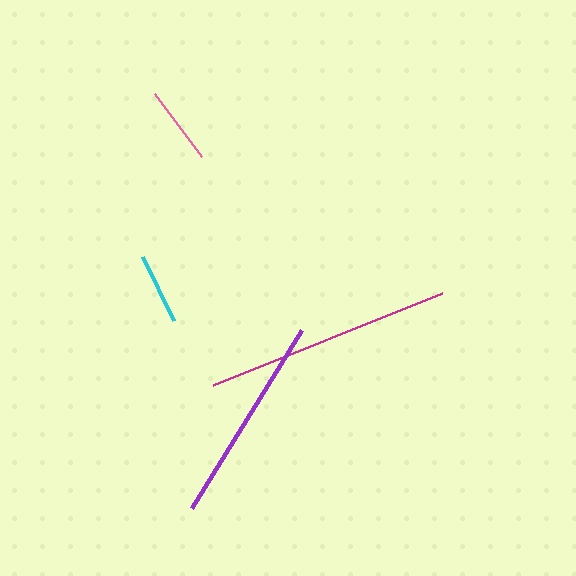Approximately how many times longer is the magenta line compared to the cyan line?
The magenta line is approximately 3.5 times the length of the cyan line.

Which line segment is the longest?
The magenta line is the longest at approximately 247 pixels.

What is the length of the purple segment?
The purple segment is approximately 209 pixels long.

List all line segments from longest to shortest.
From longest to shortest: magenta, purple, pink, cyan.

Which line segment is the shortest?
The cyan line is the shortest at approximately 71 pixels.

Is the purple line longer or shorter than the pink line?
The purple line is longer than the pink line.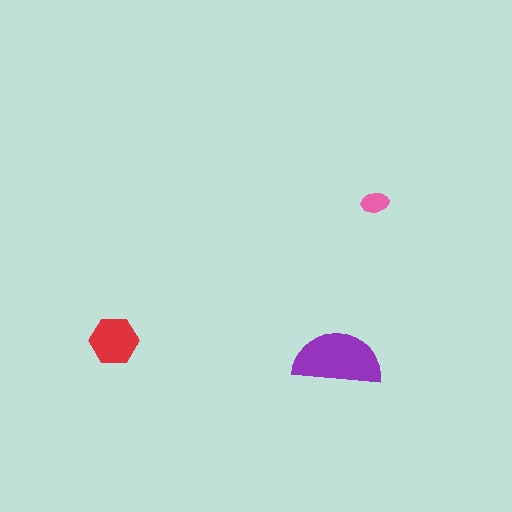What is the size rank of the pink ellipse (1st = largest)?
3rd.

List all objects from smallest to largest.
The pink ellipse, the red hexagon, the purple semicircle.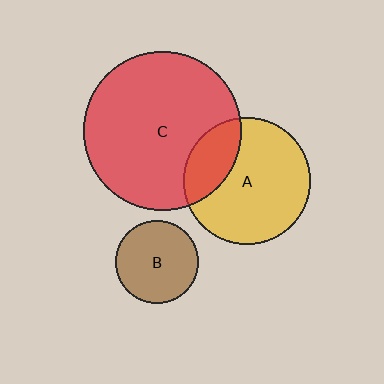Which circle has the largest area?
Circle C (red).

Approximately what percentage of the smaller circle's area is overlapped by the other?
Approximately 25%.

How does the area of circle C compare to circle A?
Approximately 1.5 times.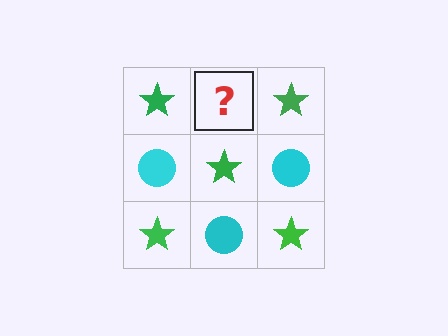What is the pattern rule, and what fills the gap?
The rule is that it alternates green star and cyan circle in a checkerboard pattern. The gap should be filled with a cyan circle.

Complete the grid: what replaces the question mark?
The question mark should be replaced with a cyan circle.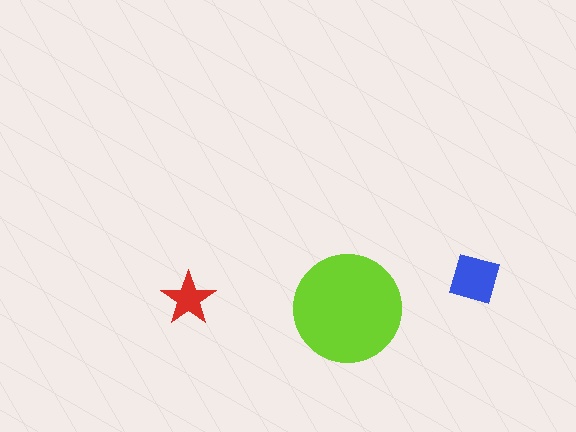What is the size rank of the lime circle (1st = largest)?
1st.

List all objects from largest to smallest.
The lime circle, the blue diamond, the red star.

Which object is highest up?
The blue diamond is topmost.